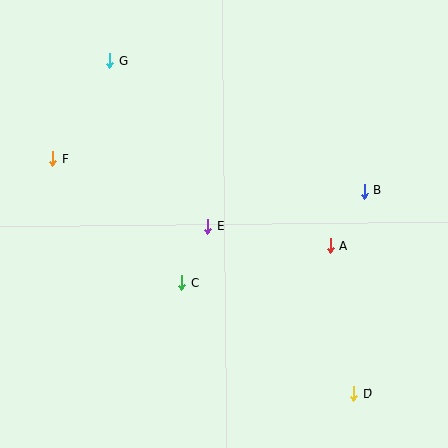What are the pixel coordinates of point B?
Point B is at (364, 191).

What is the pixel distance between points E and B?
The distance between E and B is 160 pixels.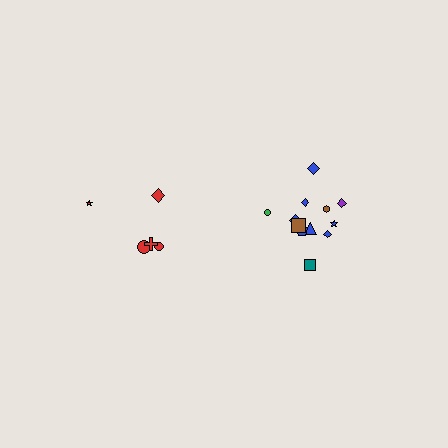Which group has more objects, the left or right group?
The right group.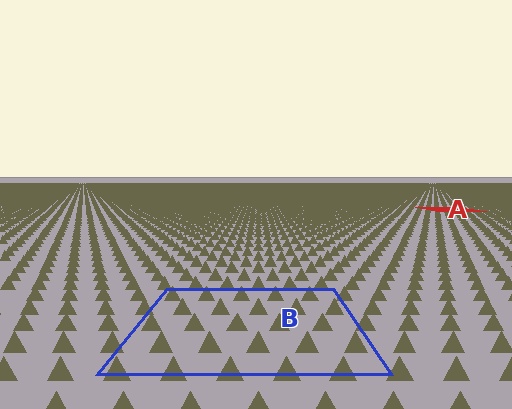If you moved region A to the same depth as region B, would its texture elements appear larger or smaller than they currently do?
They would appear larger. At a closer depth, the same texture elements are projected at a bigger on-screen size.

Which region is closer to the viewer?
Region B is closer. The texture elements there are larger and more spread out.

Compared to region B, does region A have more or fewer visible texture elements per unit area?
Region A has more texture elements per unit area — they are packed more densely because it is farther away.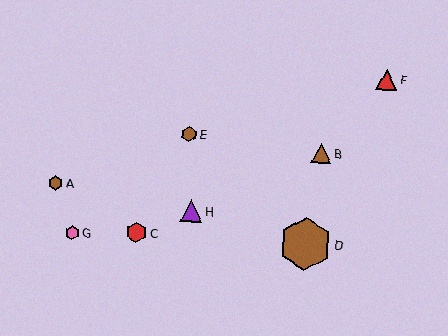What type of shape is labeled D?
Shape D is a brown hexagon.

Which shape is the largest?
The brown hexagon (labeled D) is the largest.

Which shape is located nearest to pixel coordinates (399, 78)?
The red triangle (labeled F) at (386, 80) is nearest to that location.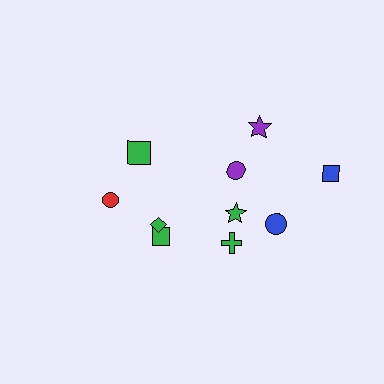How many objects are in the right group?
There are 6 objects.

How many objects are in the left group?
There are 4 objects.